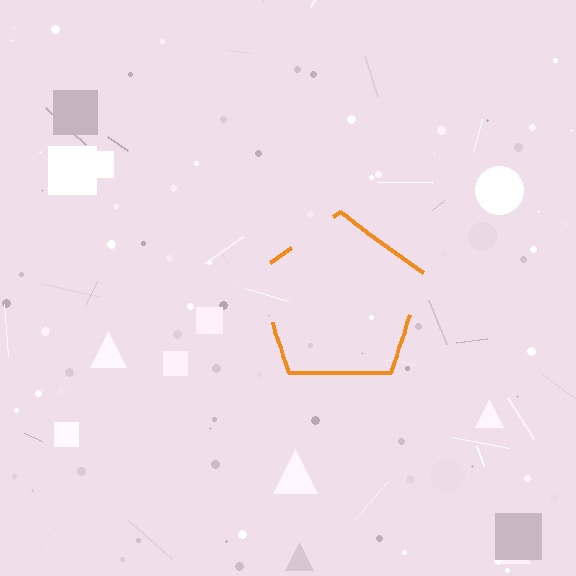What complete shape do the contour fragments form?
The contour fragments form a pentagon.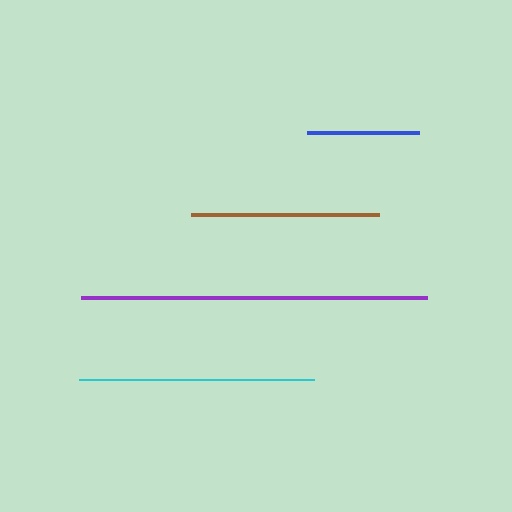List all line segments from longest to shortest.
From longest to shortest: purple, cyan, brown, blue.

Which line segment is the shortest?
The blue line is the shortest at approximately 112 pixels.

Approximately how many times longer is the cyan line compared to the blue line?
The cyan line is approximately 2.1 times the length of the blue line.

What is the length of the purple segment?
The purple segment is approximately 346 pixels long.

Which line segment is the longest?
The purple line is the longest at approximately 346 pixels.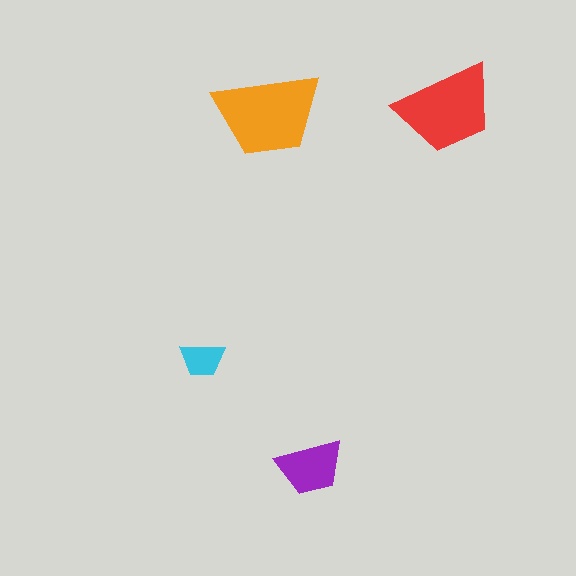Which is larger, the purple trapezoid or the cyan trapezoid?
The purple one.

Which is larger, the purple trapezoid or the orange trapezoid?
The orange one.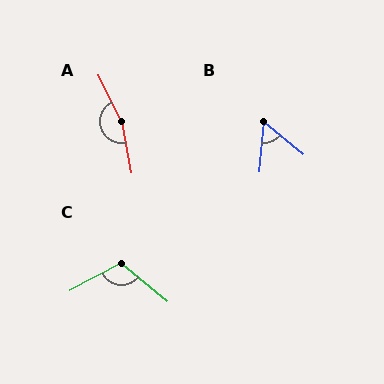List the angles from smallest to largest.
B (55°), C (113°), A (164°).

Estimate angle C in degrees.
Approximately 113 degrees.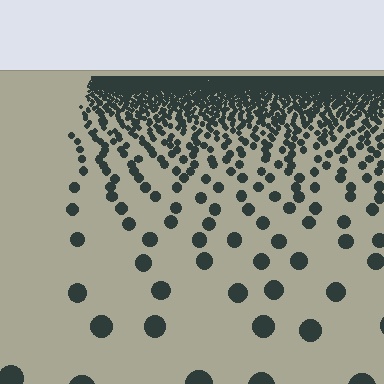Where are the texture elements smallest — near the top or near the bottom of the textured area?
Near the top.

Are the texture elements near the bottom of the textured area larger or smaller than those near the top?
Larger. Near the bottom, elements are closer to the viewer and appear at a bigger on-screen size.